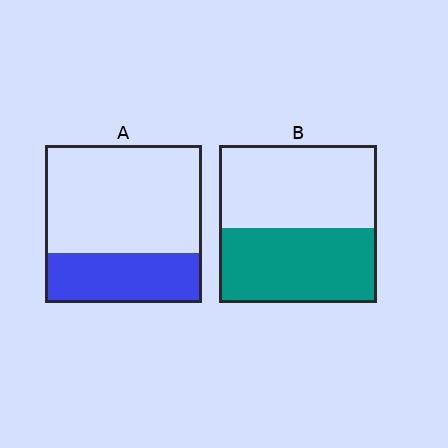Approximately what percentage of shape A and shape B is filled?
A is approximately 30% and B is approximately 45%.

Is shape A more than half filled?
No.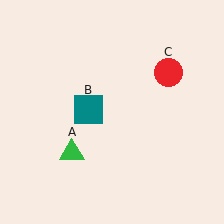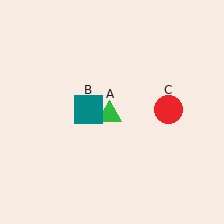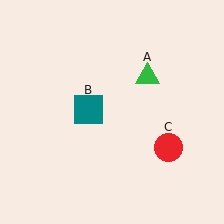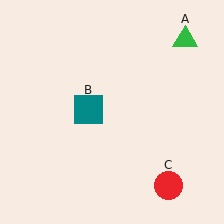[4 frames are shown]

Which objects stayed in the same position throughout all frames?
Teal square (object B) remained stationary.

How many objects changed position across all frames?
2 objects changed position: green triangle (object A), red circle (object C).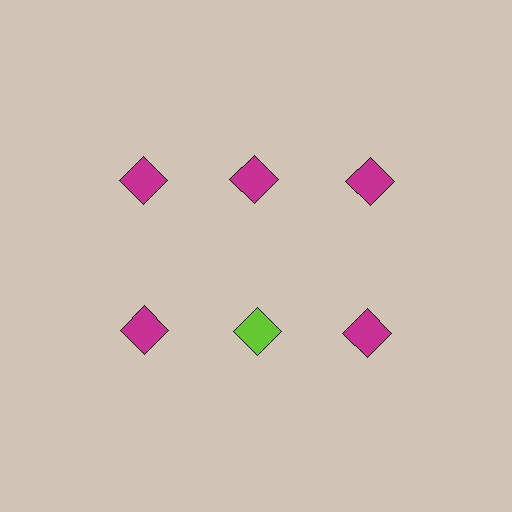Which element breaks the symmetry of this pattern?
The lime diamond in the second row, second from left column breaks the symmetry. All other shapes are magenta diamonds.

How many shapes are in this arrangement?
There are 6 shapes arranged in a grid pattern.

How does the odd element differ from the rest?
It has a different color: lime instead of magenta.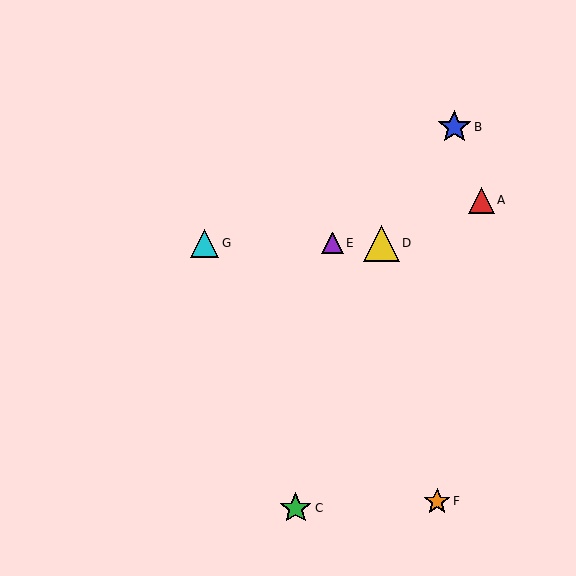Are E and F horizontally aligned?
No, E is at y≈243 and F is at y≈501.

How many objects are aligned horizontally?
3 objects (D, E, G) are aligned horizontally.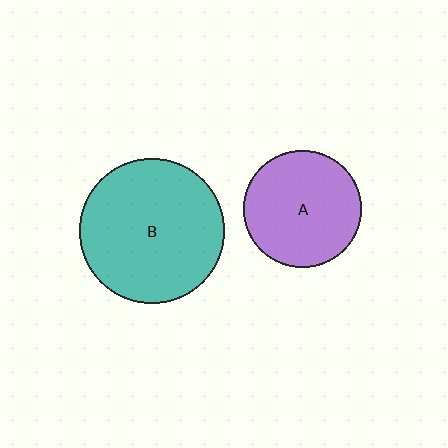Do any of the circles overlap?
No, none of the circles overlap.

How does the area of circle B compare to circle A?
Approximately 1.5 times.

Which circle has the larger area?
Circle B (teal).